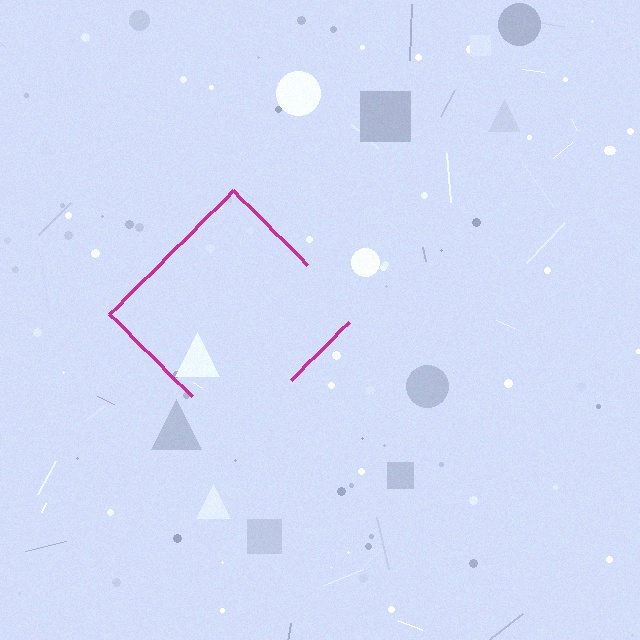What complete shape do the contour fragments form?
The contour fragments form a diamond.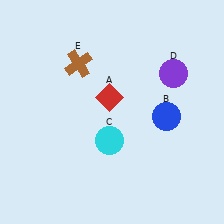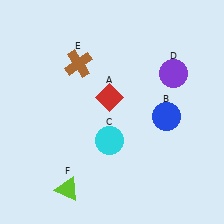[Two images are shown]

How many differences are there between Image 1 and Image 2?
There is 1 difference between the two images.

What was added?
A lime triangle (F) was added in Image 2.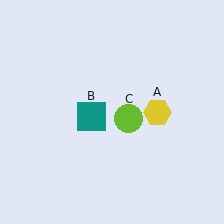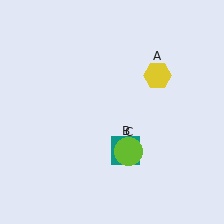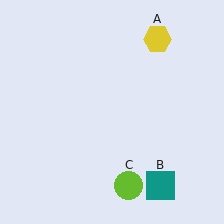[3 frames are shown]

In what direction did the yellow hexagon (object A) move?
The yellow hexagon (object A) moved up.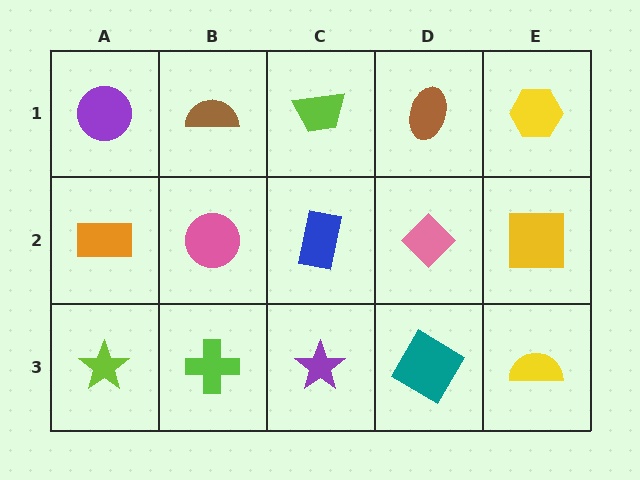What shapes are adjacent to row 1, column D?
A pink diamond (row 2, column D), a lime trapezoid (row 1, column C), a yellow hexagon (row 1, column E).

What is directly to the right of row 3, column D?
A yellow semicircle.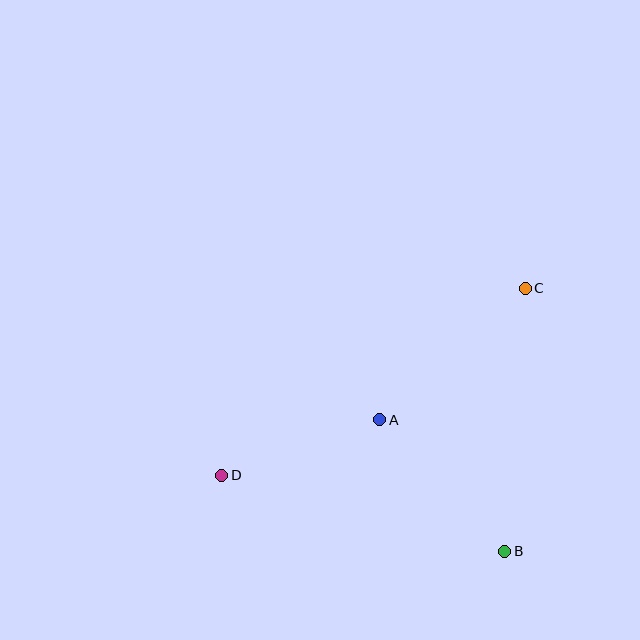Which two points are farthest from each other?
Points C and D are farthest from each other.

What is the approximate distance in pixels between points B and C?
The distance between B and C is approximately 264 pixels.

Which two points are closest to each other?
Points A and D are closest to each other.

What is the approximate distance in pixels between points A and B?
The distance between A and B is approximately 181 pixels.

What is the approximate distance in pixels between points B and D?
The distance between B and D is approximately 293 pixels.